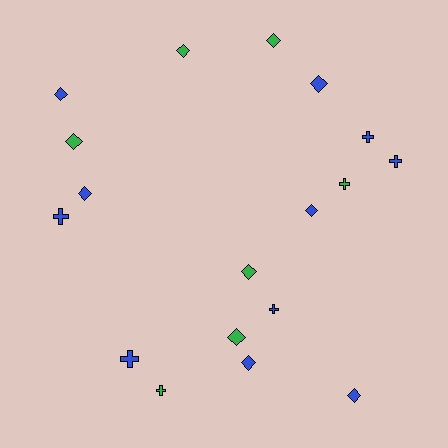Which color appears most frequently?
Blue, with 11 objects.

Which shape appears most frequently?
Diamond, with 11 objects.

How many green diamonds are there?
There are 5 green diamonds.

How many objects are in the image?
There are 18 objects.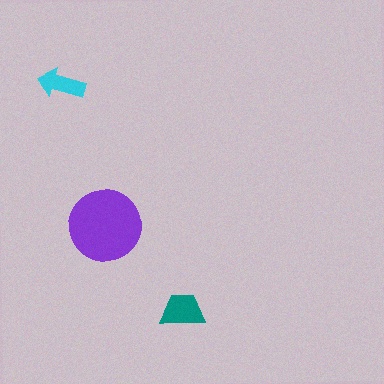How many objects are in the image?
There are 3 objects in the image.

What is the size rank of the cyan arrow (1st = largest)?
3rd.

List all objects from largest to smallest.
The purple circle, the teal trapezoid, the cyan arrow.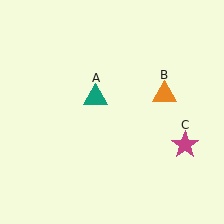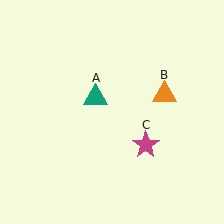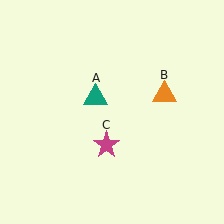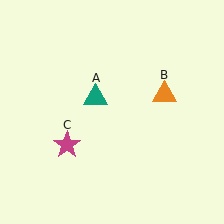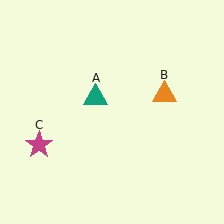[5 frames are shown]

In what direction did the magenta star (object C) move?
The magenta star (object C) moved left.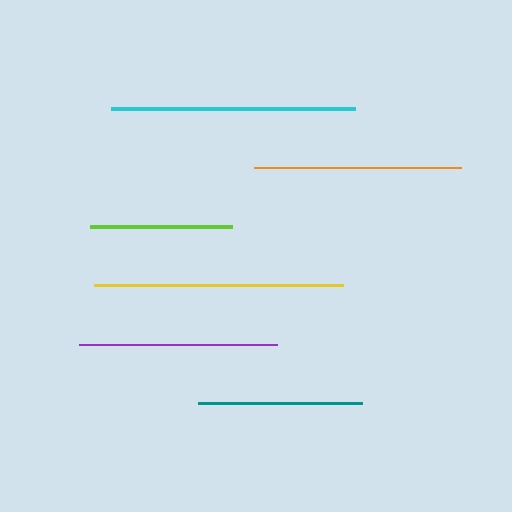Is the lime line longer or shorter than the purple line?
The purple line is longer than the lime line.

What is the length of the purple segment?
The purple segment is approximately 198 pixels long.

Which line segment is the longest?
The yellow line is the longest at approximately 249 pixels.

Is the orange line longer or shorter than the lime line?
The orange line is longer than the lime line.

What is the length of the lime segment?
The lime segment is approximately 141 pixels long.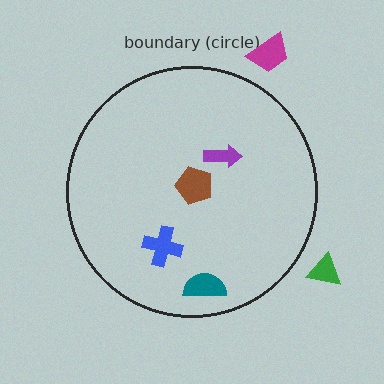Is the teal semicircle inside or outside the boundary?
Inside.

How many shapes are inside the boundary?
4 inside, 2 outside.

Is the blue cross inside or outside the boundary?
Inside.